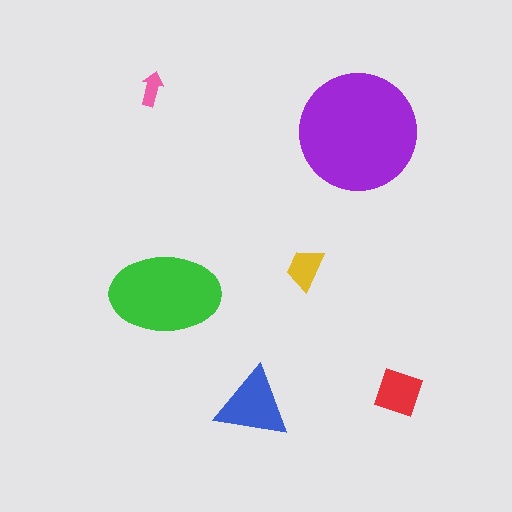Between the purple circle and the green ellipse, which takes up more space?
The purple circle.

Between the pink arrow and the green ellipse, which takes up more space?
The green ellipse.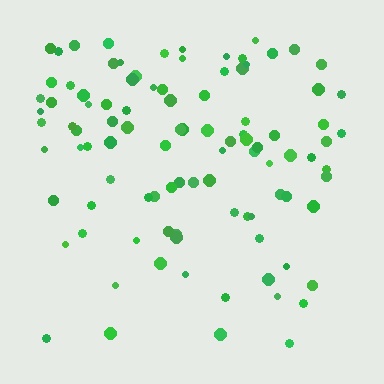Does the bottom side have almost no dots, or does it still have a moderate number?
Still a moderate number, just noticeably fewer than the top.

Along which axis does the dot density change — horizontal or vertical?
Vertical.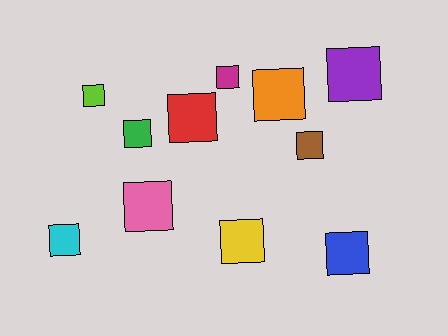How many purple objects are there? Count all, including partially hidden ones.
There is 1 purple object.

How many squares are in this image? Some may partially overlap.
There are 11 squares.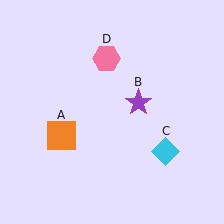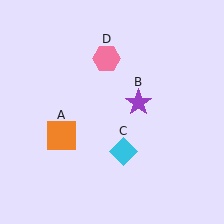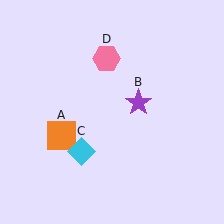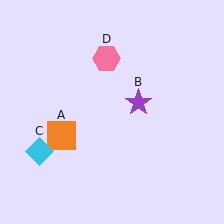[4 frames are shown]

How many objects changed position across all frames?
1 object changed position: cyan diamond (object C).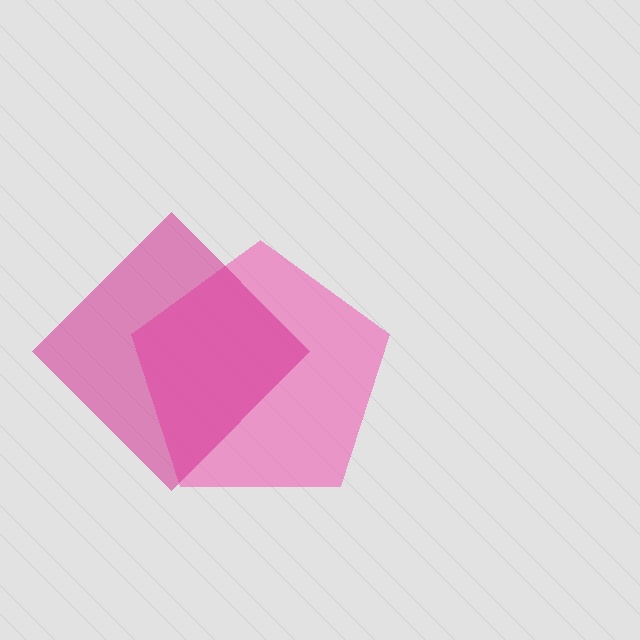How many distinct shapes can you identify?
There are 2 distinct shapes: a pink pentagon, a magenta diamond.